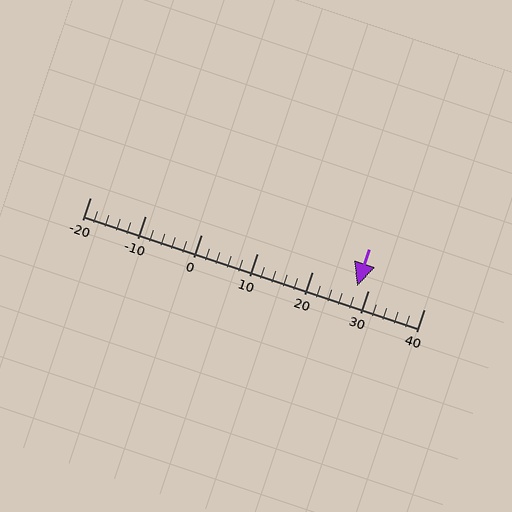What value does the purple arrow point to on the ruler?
The purple arrow points to approximately 28.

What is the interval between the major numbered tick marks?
The major tick marks are spaced 10 units apart.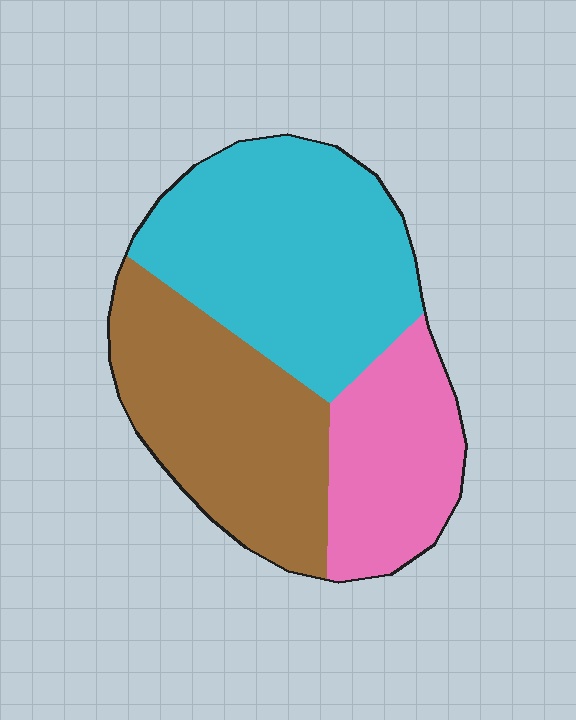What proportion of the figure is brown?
Brown takes up about one third (1/3) of the figure.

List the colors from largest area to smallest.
From largest to smallest: cyan, brown, pink.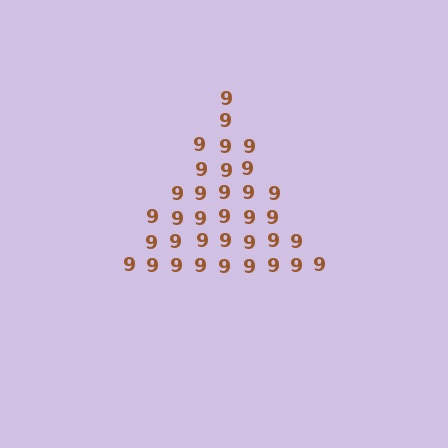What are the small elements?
The small elements are digit 9's.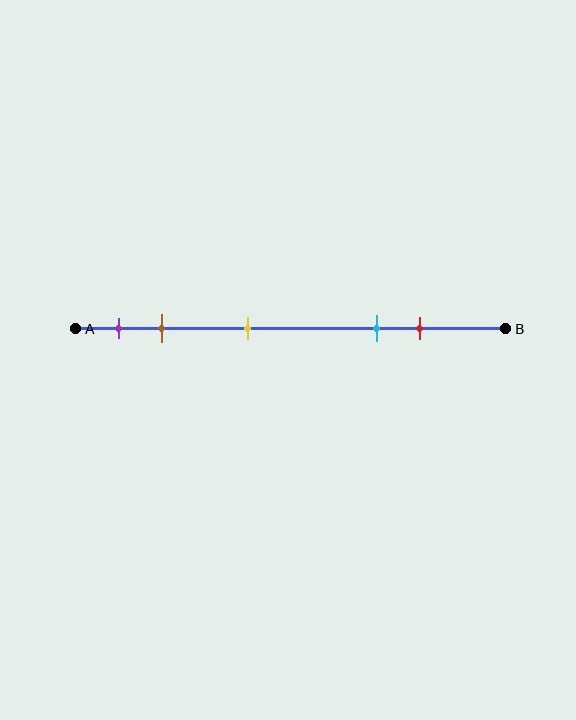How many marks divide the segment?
There are 5 marks dividing the segment.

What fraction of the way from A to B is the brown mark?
The brown mark is approximately 20% (0.2) of the way from A to B.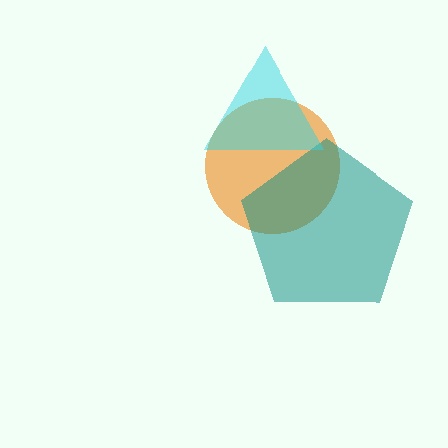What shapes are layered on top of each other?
The layered shapes are: an orange circle, a teal pentagon, a cyan triangle.